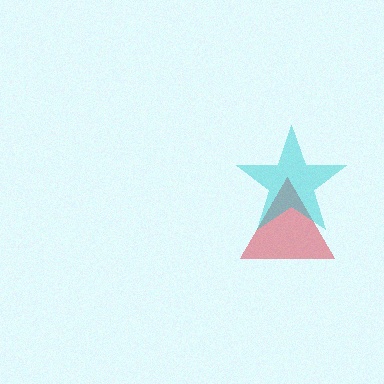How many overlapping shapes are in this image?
There are 2 overlapping shapes in the image.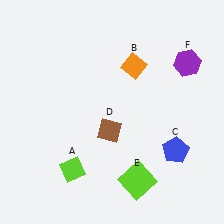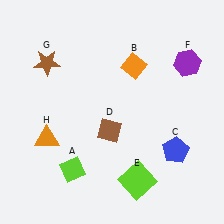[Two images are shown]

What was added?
A brown star (G), an orange triangle (H) were added in Image 2.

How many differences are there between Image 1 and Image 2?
There are 2 differences between the two images.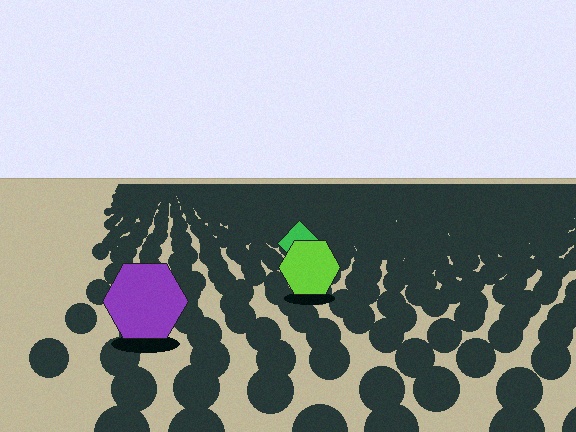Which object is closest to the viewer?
The purple hexagon is closest. The texture marks near it are larger and more spread out.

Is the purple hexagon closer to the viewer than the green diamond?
Yes. The purple hexagon is closer — you can tell from the texture gradient: the ground texture is coarser near it.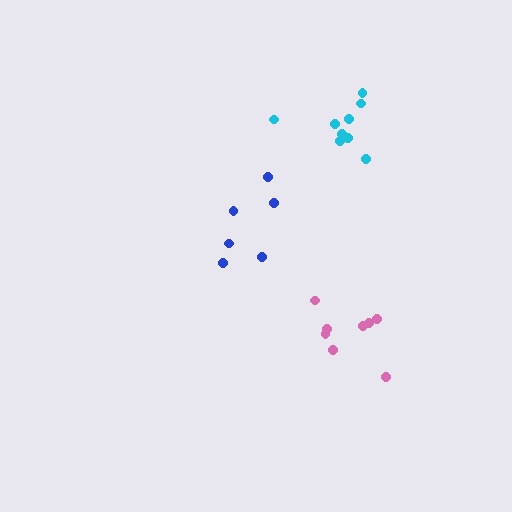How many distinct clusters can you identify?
There are 3 distinct clusters.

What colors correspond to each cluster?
The clusters are colored: blue, pink, cyan.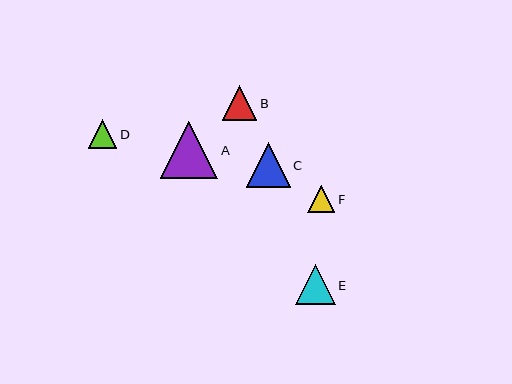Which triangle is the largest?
Triangle A is the largest with a size of approximately 57 pixels.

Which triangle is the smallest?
Triangle F is the smallest with a size of approximately 27 pixels.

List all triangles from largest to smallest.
From largest to smallest: A, C, E, B, D, F.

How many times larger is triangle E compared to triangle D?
Triangle E is approximately 1.4 times the size of triangle D.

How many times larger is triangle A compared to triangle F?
Triangle A is approximately 2.1 times the size of triangle F.